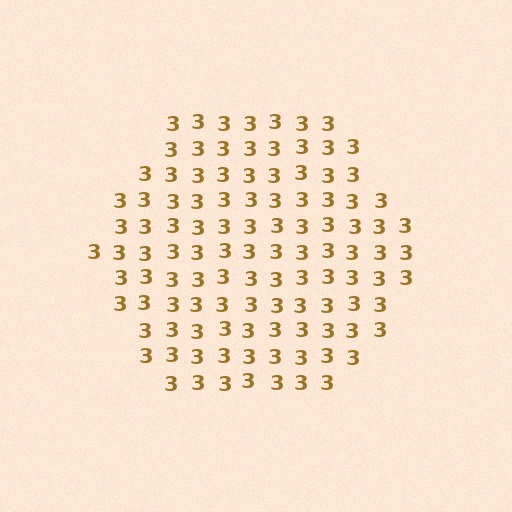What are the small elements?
The small elements are digit 3's.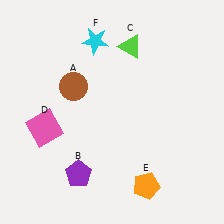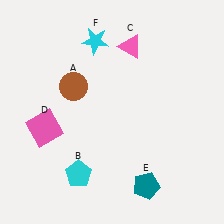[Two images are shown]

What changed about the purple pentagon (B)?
In Image 1, B is purple. In Image 2, it changed to cyan.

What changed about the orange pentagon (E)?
In Image 1, E is orange. In Image 2, it changed to teal.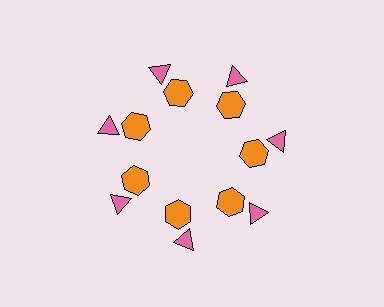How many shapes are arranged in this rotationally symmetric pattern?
There are 14 shapes, arranged in 7 groups of 2.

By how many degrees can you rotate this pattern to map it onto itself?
The pattern maps onto itself every 51 degrees of rotation.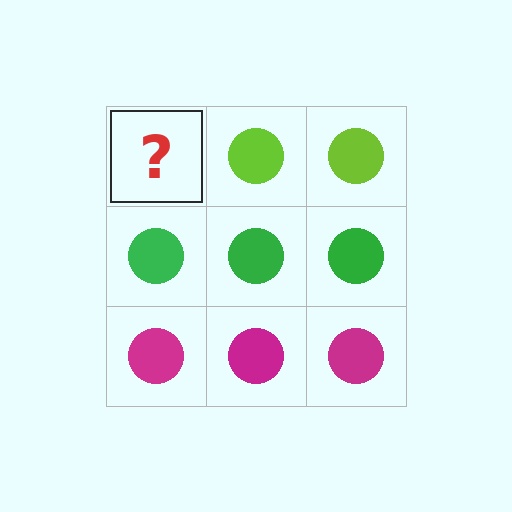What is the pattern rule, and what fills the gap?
The rule is that each row has a consistent color. The gap should be filled with a lime circle.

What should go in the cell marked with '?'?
The missing cell should contain a lime circle.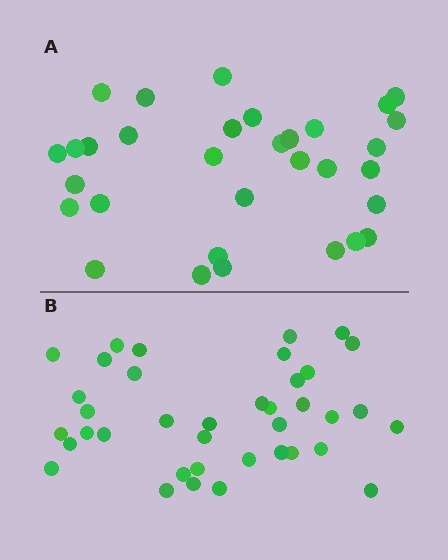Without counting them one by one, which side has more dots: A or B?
Region B (the bottom region) has more dots.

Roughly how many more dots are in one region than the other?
Region B has about 6 more dots than region A.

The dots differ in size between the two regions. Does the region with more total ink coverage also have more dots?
No. Region A has more total ink coverage because its dots are larger, but region B actually contains more individual dots. Total area can be misleading — the number of items is what matters here.